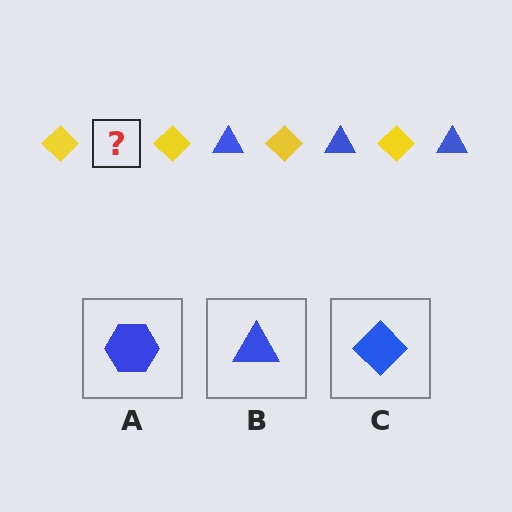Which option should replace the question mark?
Option B.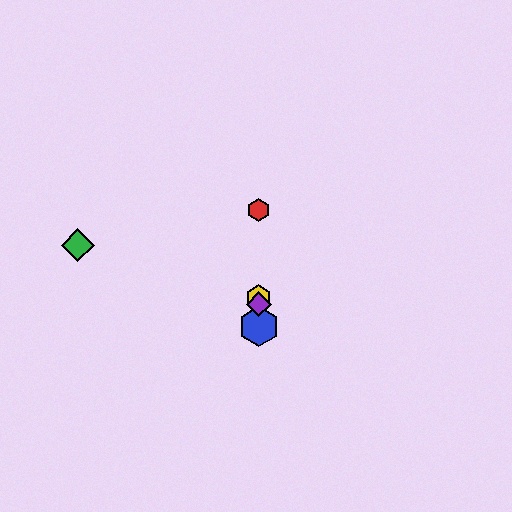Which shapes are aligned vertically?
The red hexagon, the blue hexagon, the yellow hexagon, the purple diamond are aligned vertically.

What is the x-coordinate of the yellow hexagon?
The yellow hexagon is at x≈259.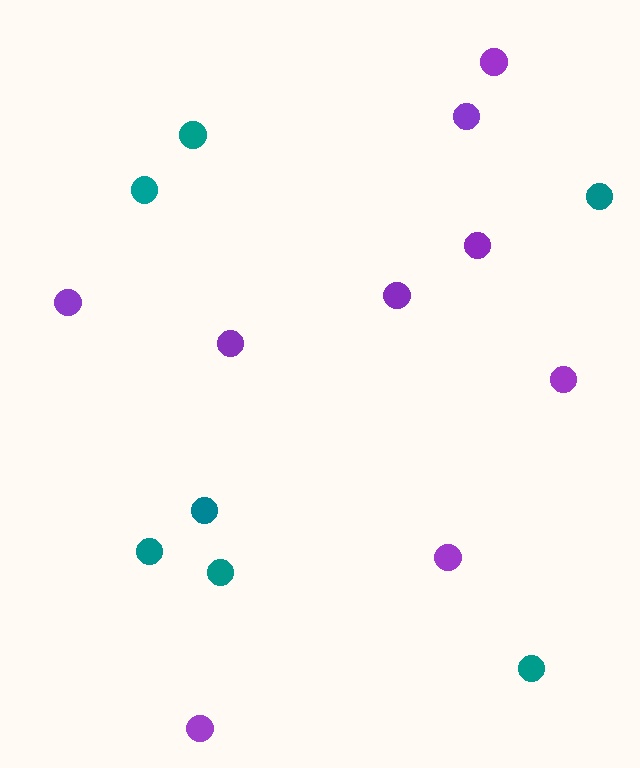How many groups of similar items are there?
There are 2 groups: one group of teal circles (7) and one group of purple circles (9).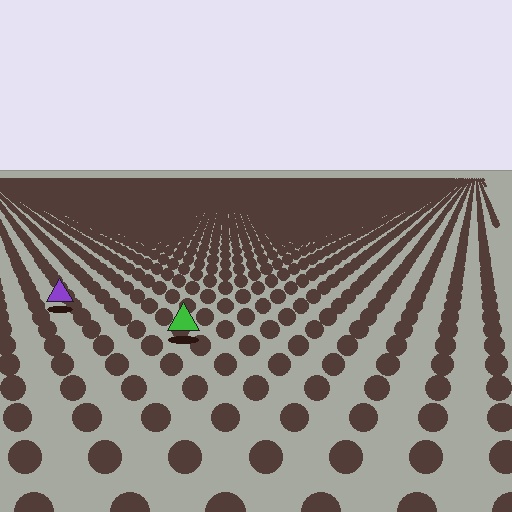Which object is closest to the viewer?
The green triangle is closest. The texture marks near it are larger and more spread out.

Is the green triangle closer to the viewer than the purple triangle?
Yes. The green triangle is closer — you can tell from the texture gradient: the ground texture is coarser near it.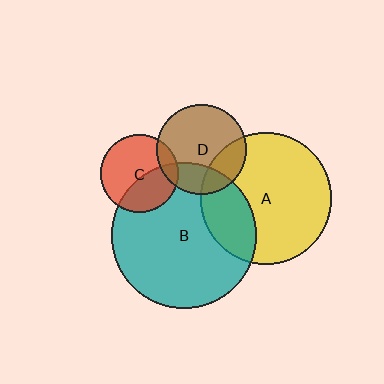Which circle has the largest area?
Circle B (teal).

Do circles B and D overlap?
Yes.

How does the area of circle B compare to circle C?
Approximately 3.5 times.